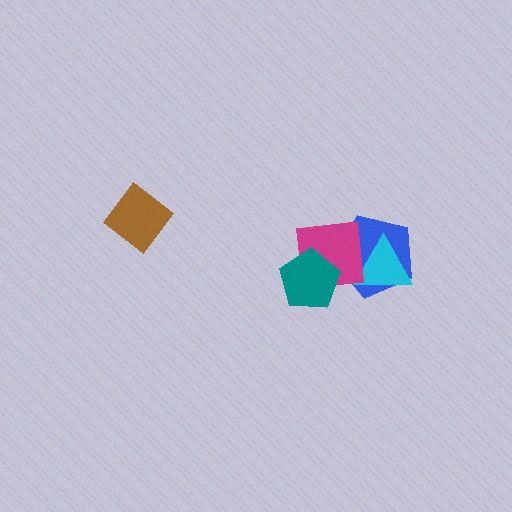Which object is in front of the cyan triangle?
The magenta square is in front of the cyan triangle.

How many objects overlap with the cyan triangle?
2 objects overlap with the cyan triangle.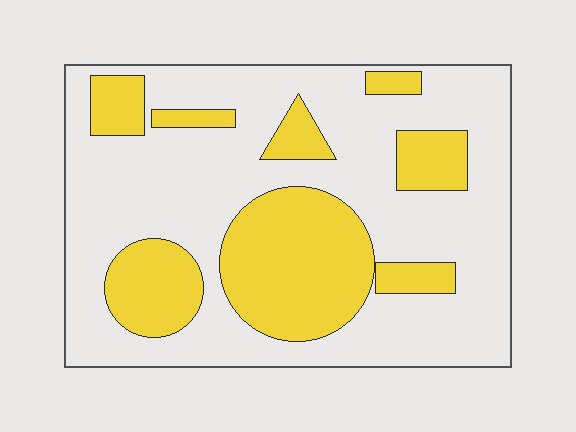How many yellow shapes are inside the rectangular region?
8.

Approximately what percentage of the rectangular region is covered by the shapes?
Approximately 30%.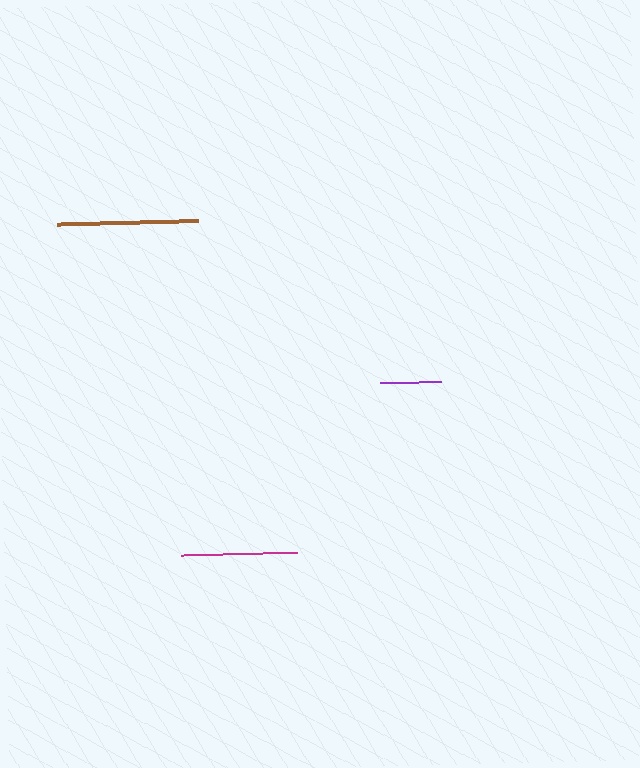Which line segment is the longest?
The brown line is the longest at approximately 142 pixels.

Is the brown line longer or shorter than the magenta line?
The brown line is longer than the magenta line.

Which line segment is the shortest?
The purple line is the shortest at approximately 61 pixels.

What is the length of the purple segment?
The purple segment is approximately 61 pixels long.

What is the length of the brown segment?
The brown segment is approximately 142 pixels long.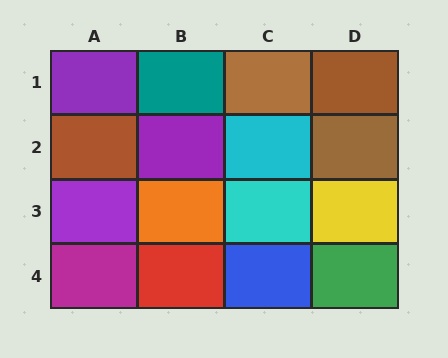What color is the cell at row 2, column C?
Cyan.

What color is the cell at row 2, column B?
Purple.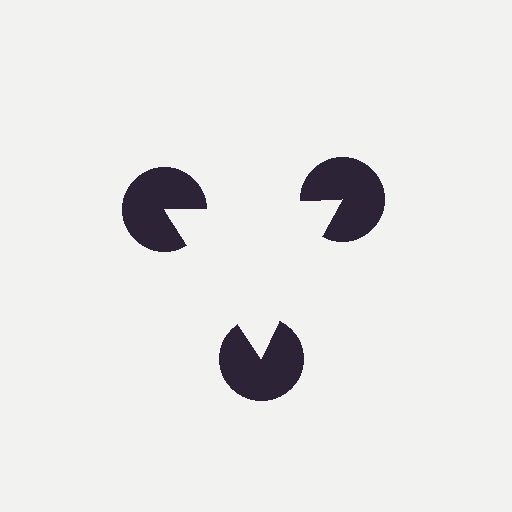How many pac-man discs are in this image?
There are 3 — one at each vertex of the illusory triangle.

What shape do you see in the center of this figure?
An illusory triangle — its edges are inferred from the aligned wedge cuts in the pac-man discs, not physically drawn.